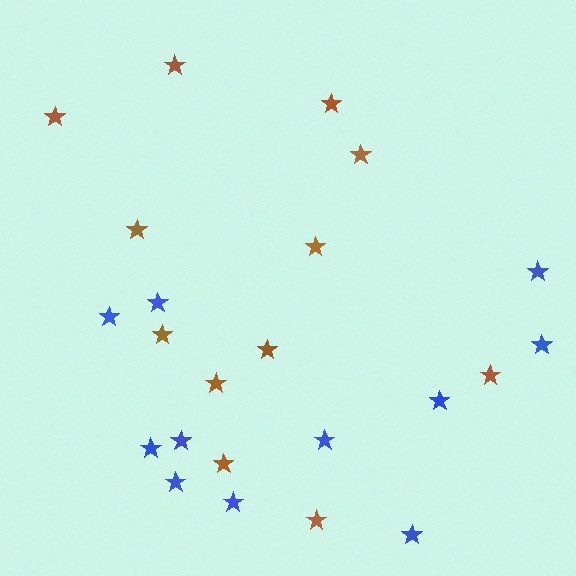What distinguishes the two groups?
There are 2 groups: one group of brown stars (12) and one group of blue stars (11).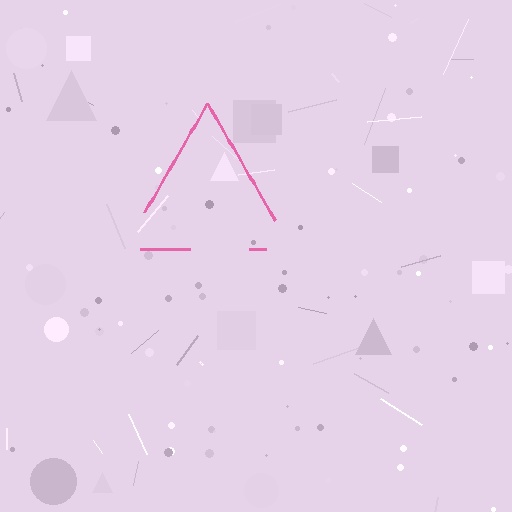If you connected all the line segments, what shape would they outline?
They would outline a triangle.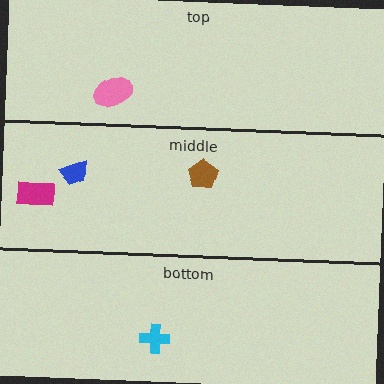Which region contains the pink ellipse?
The top region.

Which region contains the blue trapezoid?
The middle region.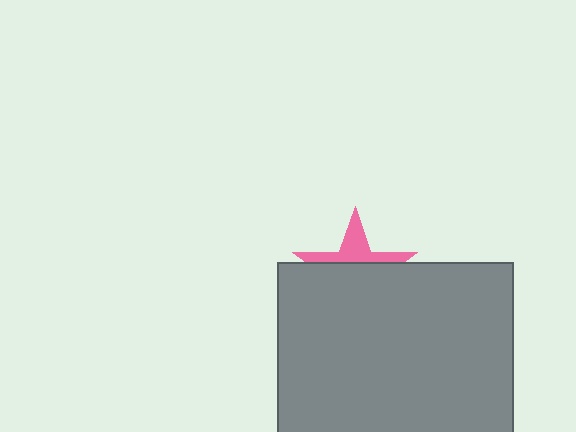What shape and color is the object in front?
The object in front is a gray rectangle.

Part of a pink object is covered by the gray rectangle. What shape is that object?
It is a star.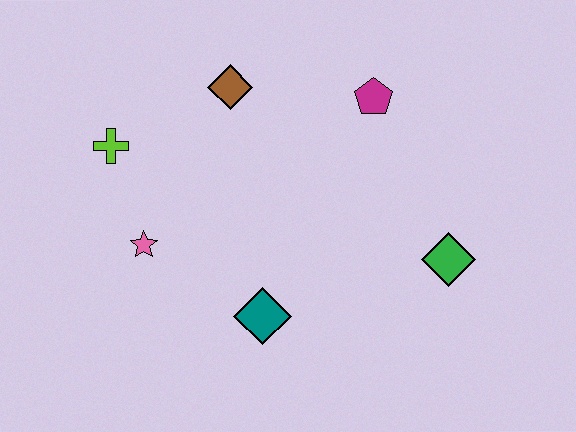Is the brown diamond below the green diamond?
No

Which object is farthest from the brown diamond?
The green diamond is farthest from the brown diamond.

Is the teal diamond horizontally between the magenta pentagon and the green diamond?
No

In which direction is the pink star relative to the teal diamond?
The pink star is to the left of the teal diamond.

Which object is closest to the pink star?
The lime cross is closest to the pink star.